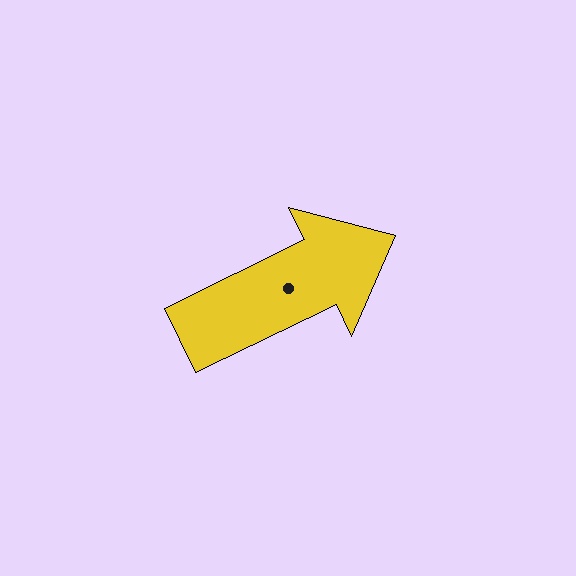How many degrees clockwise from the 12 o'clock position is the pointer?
Approximately 64 degrees.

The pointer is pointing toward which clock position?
Roughly 2 o'clock.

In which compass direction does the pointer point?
Northeast.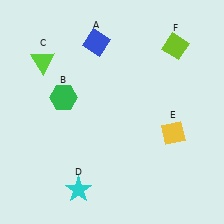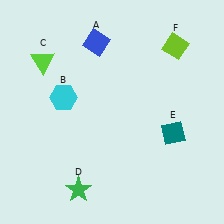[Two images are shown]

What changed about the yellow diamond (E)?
In Image 1, E is yellow. In Image 2, it changed to teal.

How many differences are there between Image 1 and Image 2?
There are 3 differences between the two images.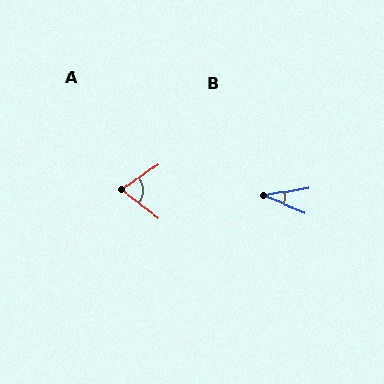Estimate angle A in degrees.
Approximately 72 degrees.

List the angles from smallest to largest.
B (31°), A (72°).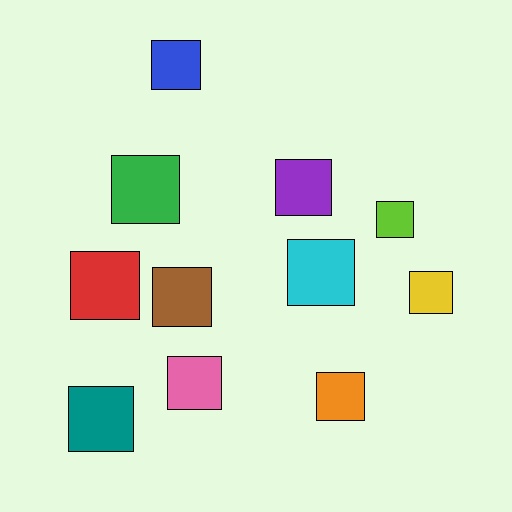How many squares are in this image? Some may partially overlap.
There are 11 squares.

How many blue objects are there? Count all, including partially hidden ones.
There is 1 blue object.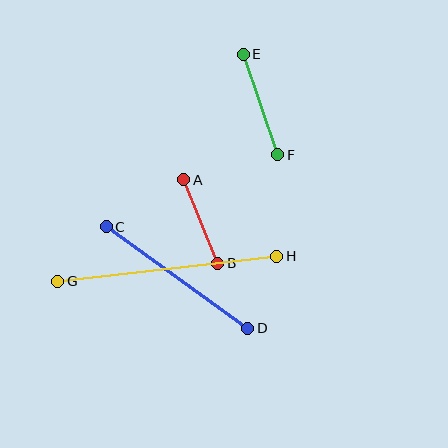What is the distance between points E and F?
The distance is approximately 107 pixels.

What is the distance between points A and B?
The distance is approximately 90 pixels.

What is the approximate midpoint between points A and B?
The midpoint is at approximately (201, 222) pixels.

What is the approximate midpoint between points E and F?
The midpoint is at approximately (260, 105) pixels.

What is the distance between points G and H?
The distance is approximately 221 pixels.